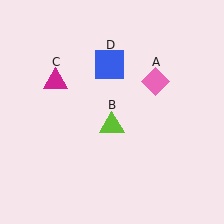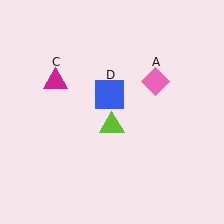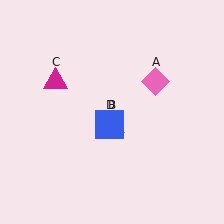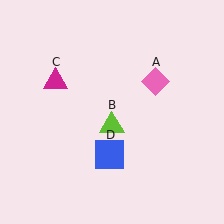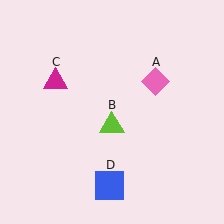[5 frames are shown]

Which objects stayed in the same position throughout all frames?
Pink diamond (object A) and lime triangle (object B) and magenta triangle (object C) remained stationary.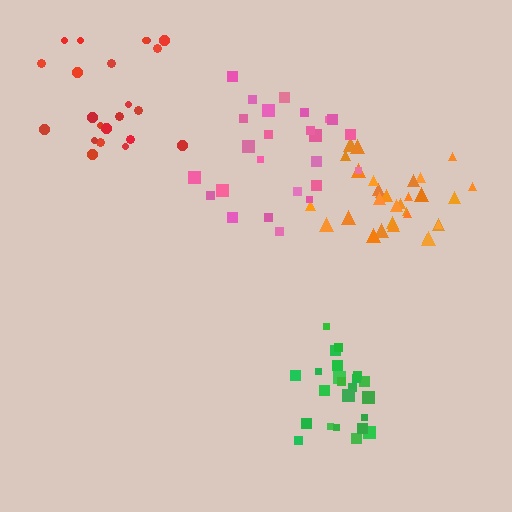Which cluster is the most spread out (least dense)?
Pink.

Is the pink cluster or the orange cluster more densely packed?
Orange.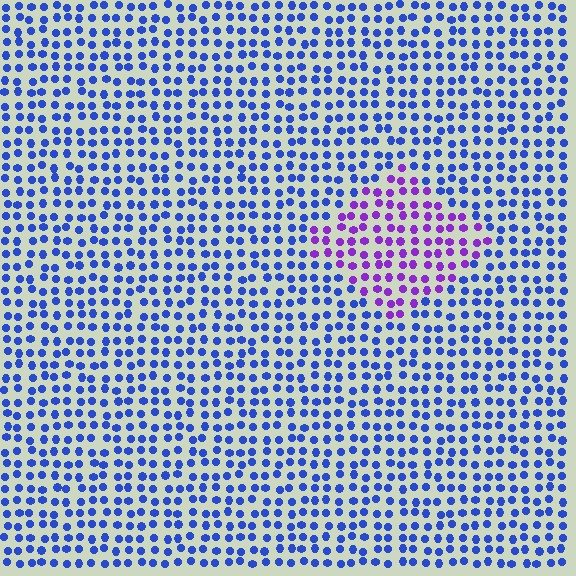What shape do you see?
I see a diamond.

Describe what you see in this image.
The image is filled with small blue elements in a uniform arrangement. A diamond-shaped region is visible where the elements are tinted to a slightly different hue, forming a subtle color boundary.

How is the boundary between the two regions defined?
The boundary is defined purely by a slight shift in hue (about 49 degrees). Spacing, size, and orientation are identical on both sides.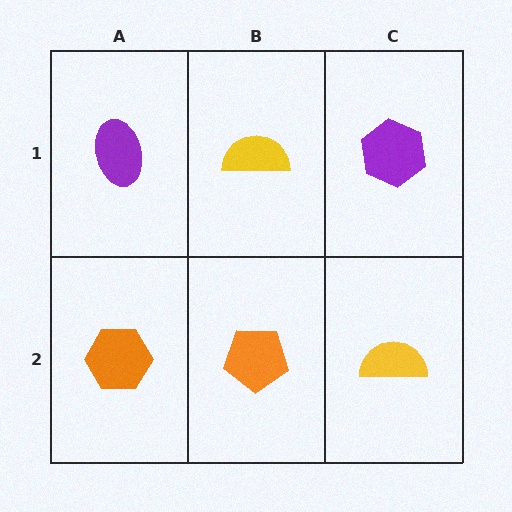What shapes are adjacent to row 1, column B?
An orange pentagon (row 2, column B), a purple ellipse (row 1, column A), a purple hexagon (row 1, column C).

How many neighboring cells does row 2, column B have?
3.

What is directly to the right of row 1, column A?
A yellow semicircle.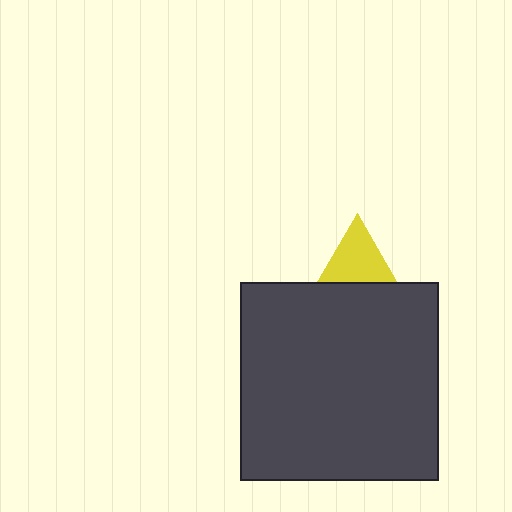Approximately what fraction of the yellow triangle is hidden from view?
Roughly 57% of the yellow triangle is hidden behind the dark gray square.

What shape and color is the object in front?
The object in front is a dark gray square.